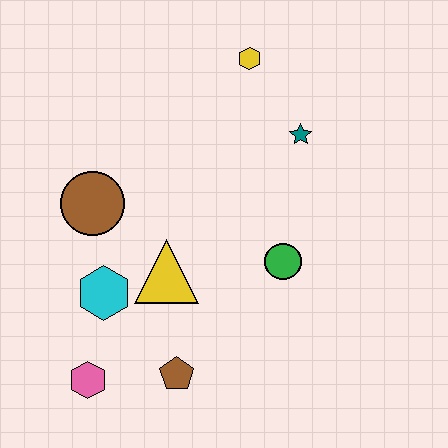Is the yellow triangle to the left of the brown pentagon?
Yes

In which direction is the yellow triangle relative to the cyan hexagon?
The yellow triangle is to the right of the cyan hexagon.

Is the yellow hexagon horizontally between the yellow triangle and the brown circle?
No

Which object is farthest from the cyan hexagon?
The yellow hexagon is farthest from the cyan hexagon.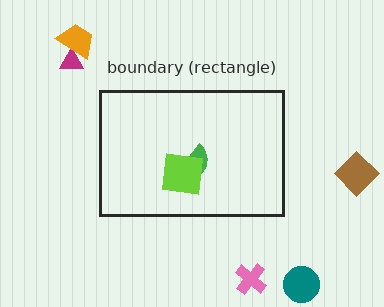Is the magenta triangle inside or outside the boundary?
Outside.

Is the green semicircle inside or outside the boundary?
Inside.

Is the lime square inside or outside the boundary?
Inside.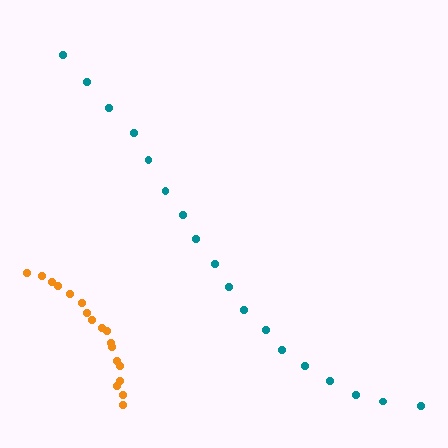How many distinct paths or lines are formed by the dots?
There are 2 distinct paths.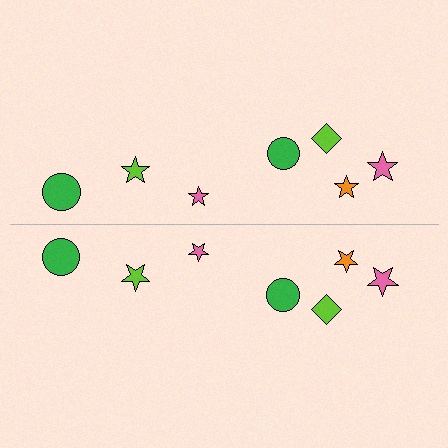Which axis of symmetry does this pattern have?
The pattern has a horizontal axis of symmetry running through the center of the image.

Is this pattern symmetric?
Yes, this pattern has bilateral (reflection) symmetry.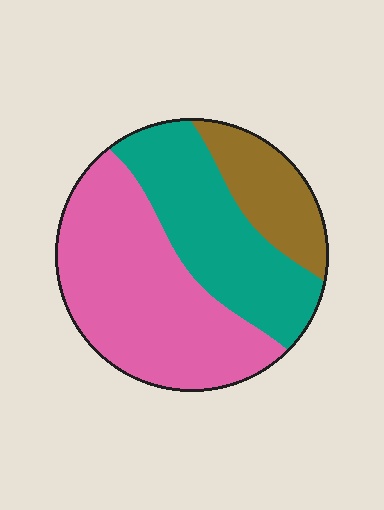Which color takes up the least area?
Brown, at roughly 15%.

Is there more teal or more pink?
Pink.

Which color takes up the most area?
Pink, at roughly 50%.